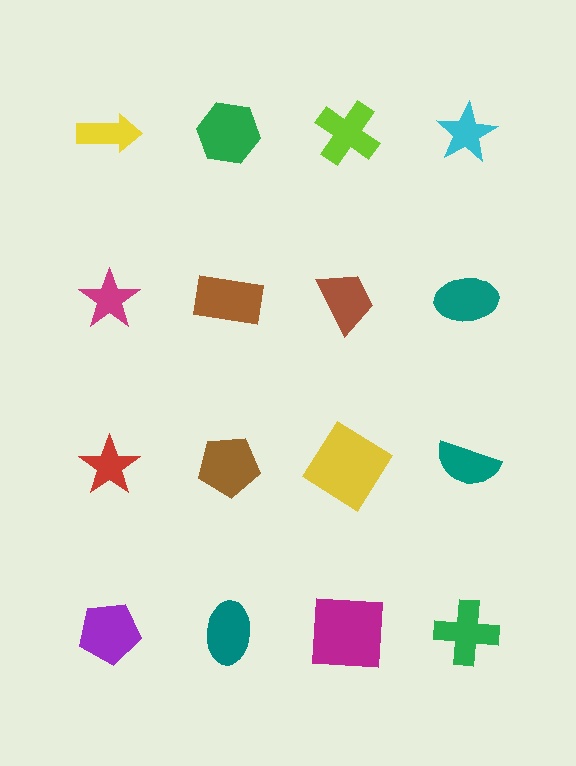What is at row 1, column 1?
A yellow arrow.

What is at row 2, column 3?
A brown trapezoid.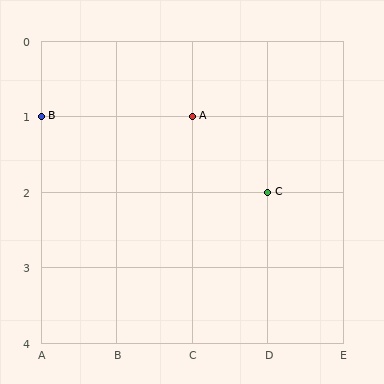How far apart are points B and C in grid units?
Points B and C are 3 columns and 1 row apart (about 3.2 grid units diagonally).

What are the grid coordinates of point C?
Point C is at grid coordinates (D, 2).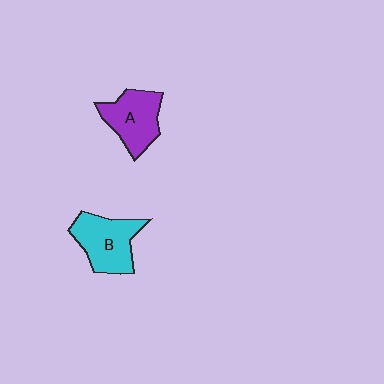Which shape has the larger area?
Shape B (cyan).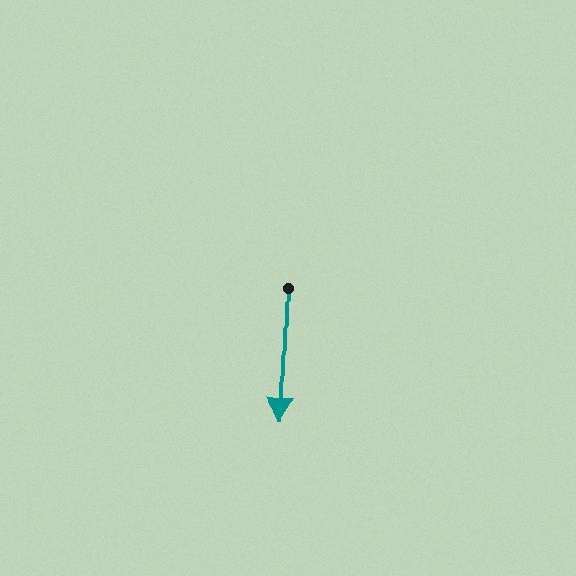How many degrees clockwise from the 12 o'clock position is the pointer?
Approximately 182 degrees.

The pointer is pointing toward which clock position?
Roughly 6 o'clock.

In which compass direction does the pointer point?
South.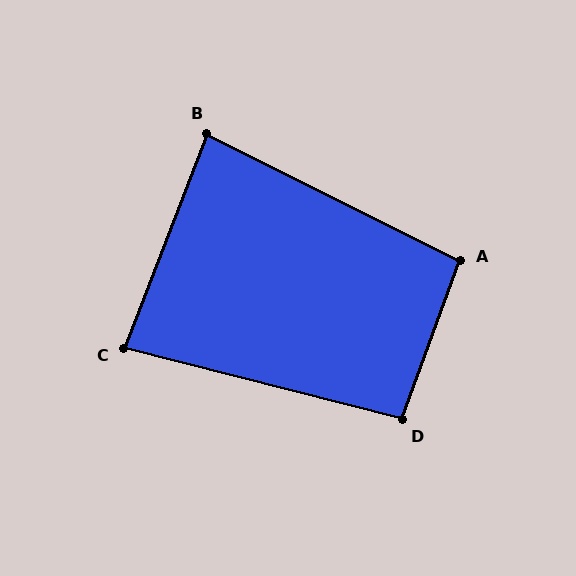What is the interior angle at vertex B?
Approximately 84 degrees (acute).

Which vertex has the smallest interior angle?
C, at approximately 83 degrees.